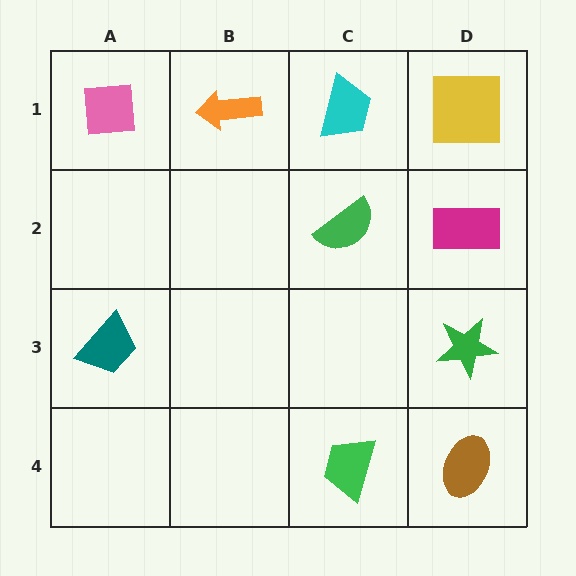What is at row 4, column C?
A green trapezoid.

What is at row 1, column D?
A yellow square.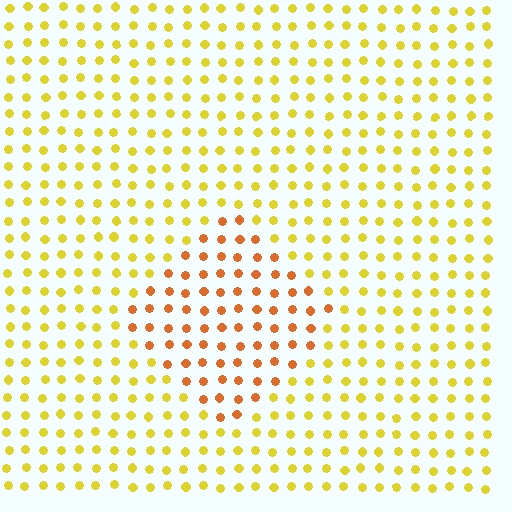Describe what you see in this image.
The image is filled with small yellow elements in a uniform arrangement. A diamond-shaped region is visible where the elements are tinted to a slightly different hue, forming a subtle color boundary.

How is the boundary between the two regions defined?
The boundary is defined purely by a slight shift in hue (about 35 degrees). Spacing, size, and orientation are identical on both sides.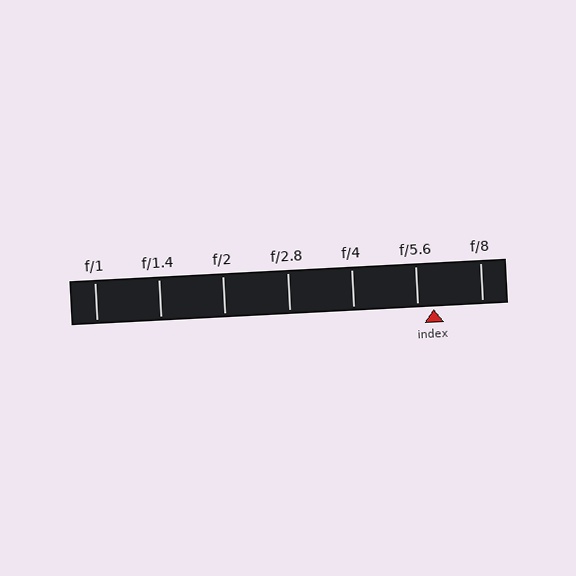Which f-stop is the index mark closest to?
The index mark is closest to f/5.6.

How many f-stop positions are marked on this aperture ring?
There are 7 f-stop positions marked.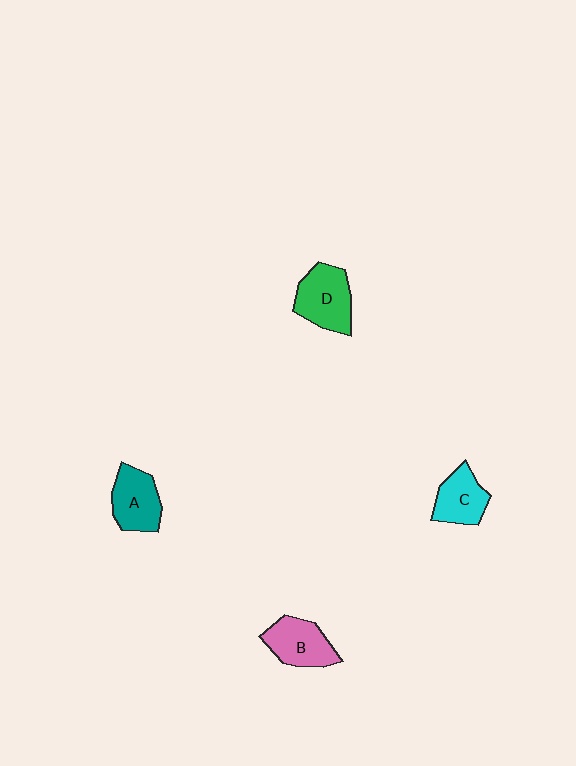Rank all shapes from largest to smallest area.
From largest to smallest: D (green), B (pink), A (teal), C (cyan).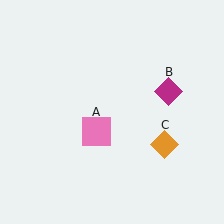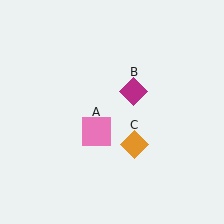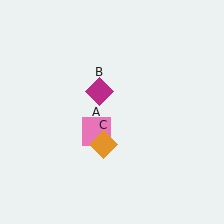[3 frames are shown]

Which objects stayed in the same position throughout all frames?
Pink square (object A) remained stationary.